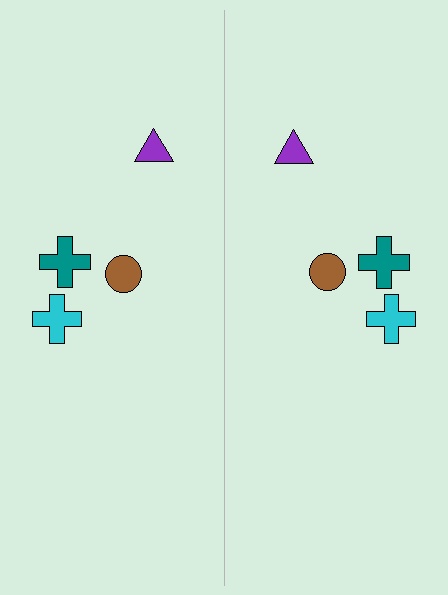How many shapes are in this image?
There are 8 shapes in this image.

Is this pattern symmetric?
Yes, this pattern has bilateral (reflection) symmetry.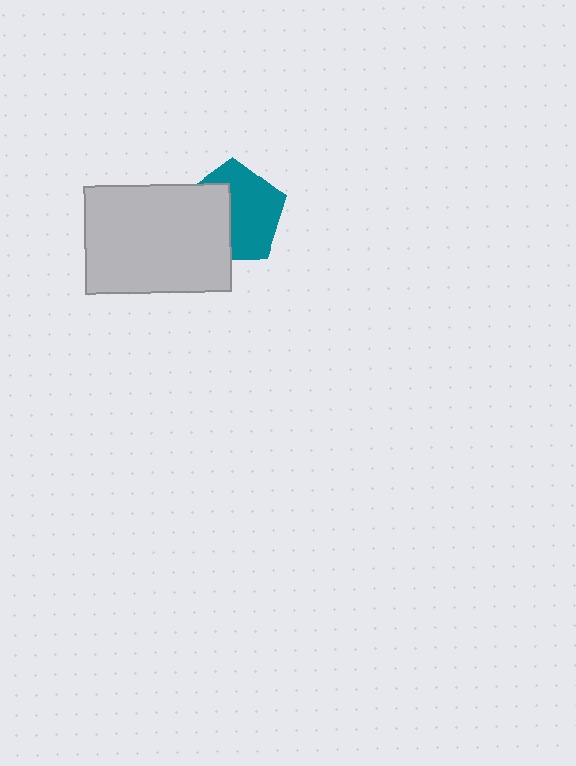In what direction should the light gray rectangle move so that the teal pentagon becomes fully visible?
The light gray rectangle should move left. That is the shortest direction to clear the overlap and leave the teal pentagon fully visible.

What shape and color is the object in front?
The object in front is a light gray rectangle.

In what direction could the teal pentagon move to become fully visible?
The teal pentagon could move right. That would shift it out from behind the light gray rectangle entirely.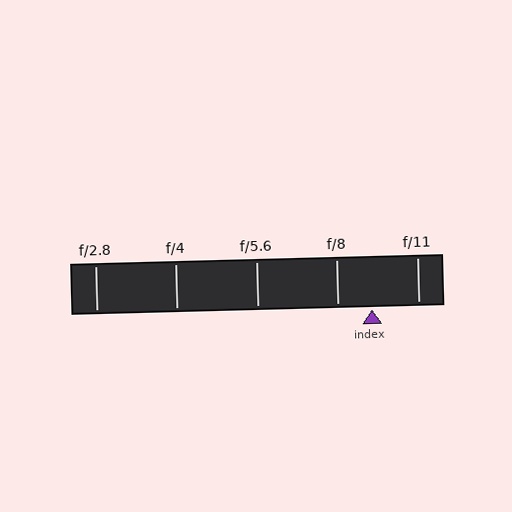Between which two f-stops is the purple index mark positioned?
The index mark is between f/8 and f/11.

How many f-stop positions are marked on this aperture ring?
There are 5 f-stop positions marked.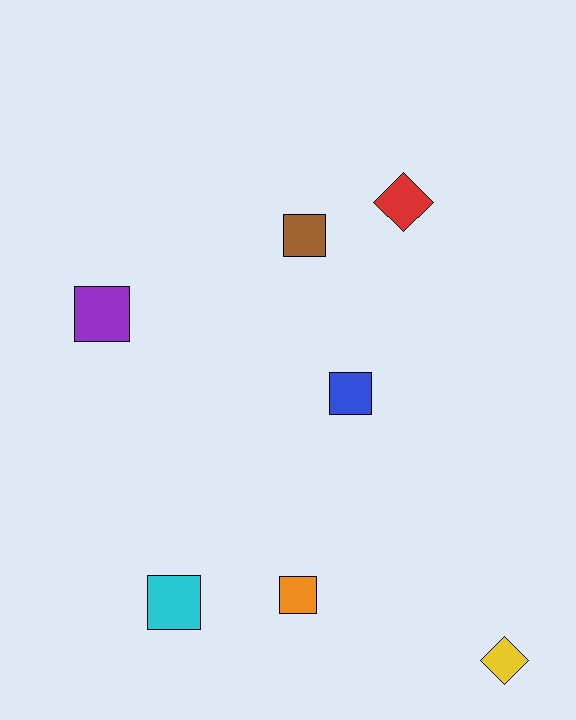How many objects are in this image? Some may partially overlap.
There are 7 objects.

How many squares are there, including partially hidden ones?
There are 5 squares.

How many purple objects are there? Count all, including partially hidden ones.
There is 1 purple object.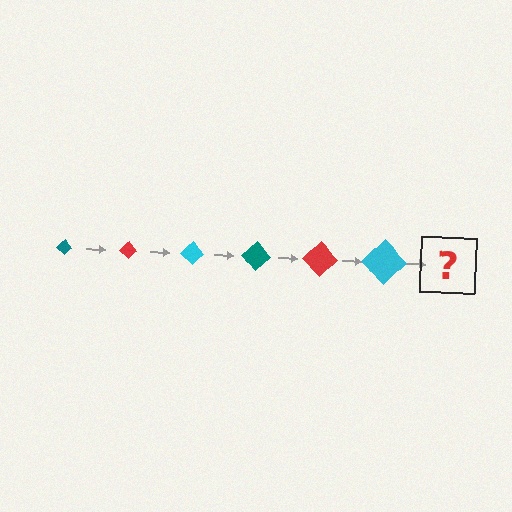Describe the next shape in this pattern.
It should be a teal diamond, larger than the previous one.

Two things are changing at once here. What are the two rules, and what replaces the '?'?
The two rules are that the diamond grows larger each step and the color cycles through teal, red, and cyan. The '?' should be a teal diamond, larger than the previous one.